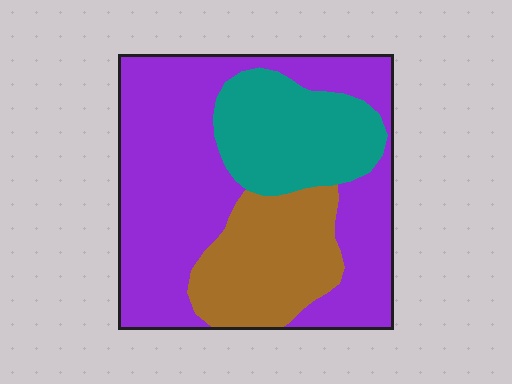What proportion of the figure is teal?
Teal covers around 20% of the figure.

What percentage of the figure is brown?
Brown takes up about one fifth (1/5) of the figure.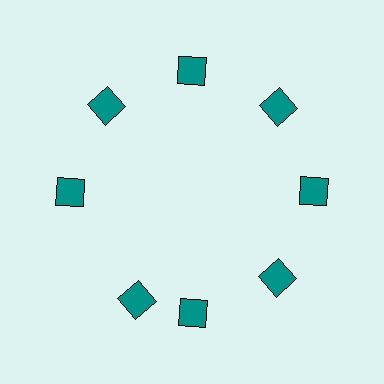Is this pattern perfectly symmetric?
No. The 8 teal diamonds are arranged in a ring, but one element near the 8 o'clock position is rotated out of alignment along the ring, breaking the 8-fold rotational symmetry.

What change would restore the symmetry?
The symmetry would be restored by rotating it back into even spacing with its neighbors so that all 8 diamonds sit at equal angles and equal distance from the center.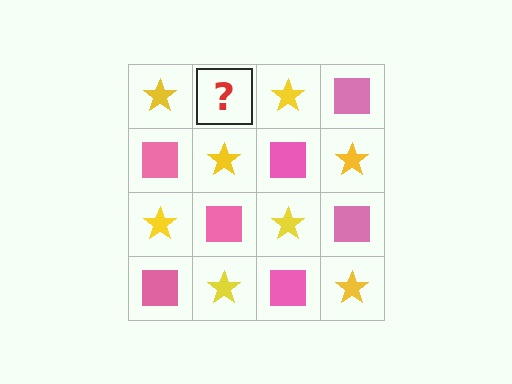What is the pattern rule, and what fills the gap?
The rule is that it alternates yellow star and pink square in a checkerboard pattern. The gap should be filled with a pink square.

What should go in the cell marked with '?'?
The missing cell should contain a pink square.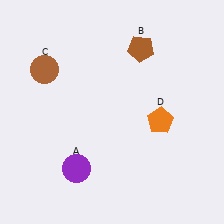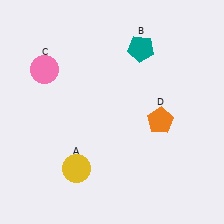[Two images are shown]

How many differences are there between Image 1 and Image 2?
There are 3 differences between the two images.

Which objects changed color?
A changed from purple to yellow. B changed from brown to teal. C changed from brown to pink.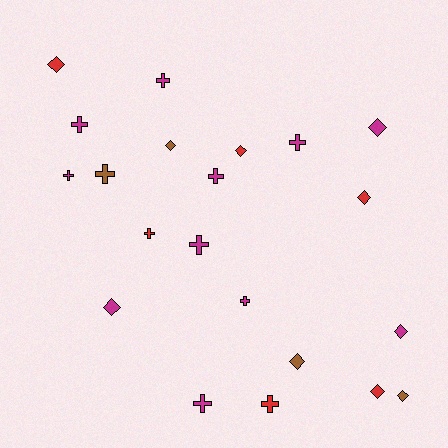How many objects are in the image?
There are 21 objects.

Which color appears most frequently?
Magenta, with 11 objects.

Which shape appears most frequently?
Cross, with 11 objects.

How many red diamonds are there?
There are 4 red diamonds.